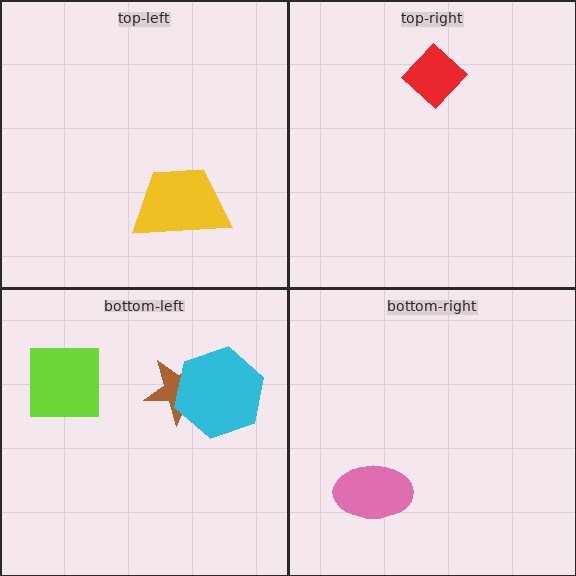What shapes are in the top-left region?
The yellow trapezoid.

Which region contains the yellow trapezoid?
The top-left region.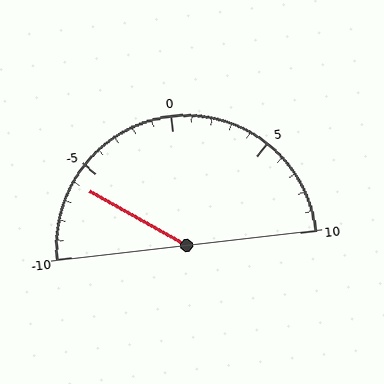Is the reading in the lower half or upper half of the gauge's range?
The reading is in the lower half of the range (-10 to 10).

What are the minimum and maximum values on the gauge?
The gauge ranges from -10 to 10.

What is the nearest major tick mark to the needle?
The nearest major tick mark is -5.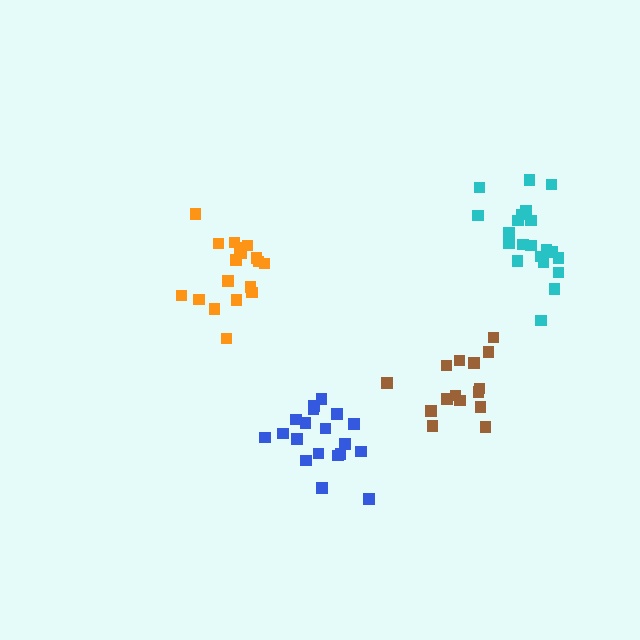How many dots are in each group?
Group 1: 18 dots, Group 2: 15 dots, Group 3: 21 dots, Group 4: 19 dots (73 total).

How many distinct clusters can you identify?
There are 4 distinct clusters.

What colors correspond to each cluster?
The clusters are colored: orange, brown, cyan, blue.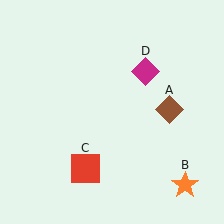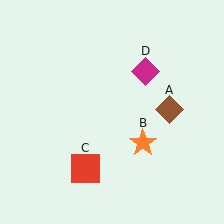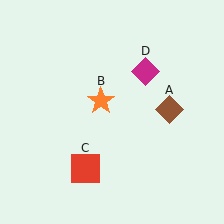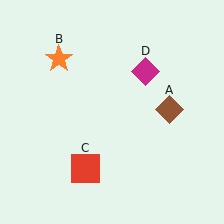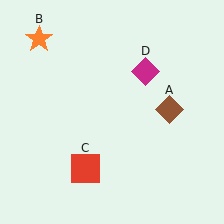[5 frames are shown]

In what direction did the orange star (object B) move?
The orange star (object B) moved up and to the left.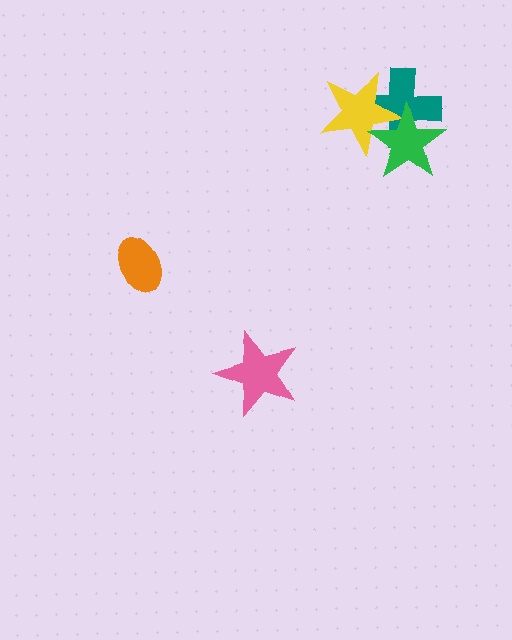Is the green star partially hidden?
No, no other shape covers it.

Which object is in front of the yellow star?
The green star is in front of the yellow star.